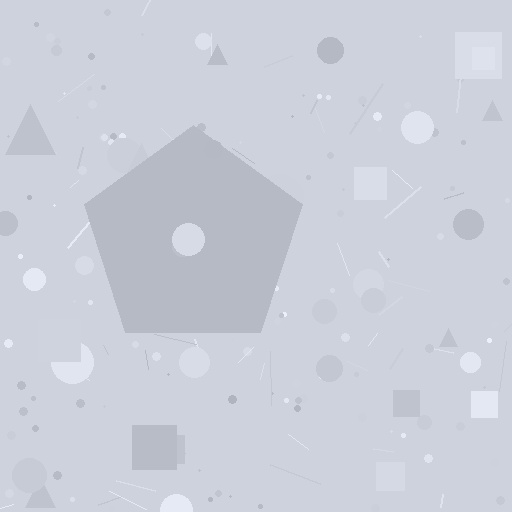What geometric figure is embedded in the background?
A pentagon is embedded in the background.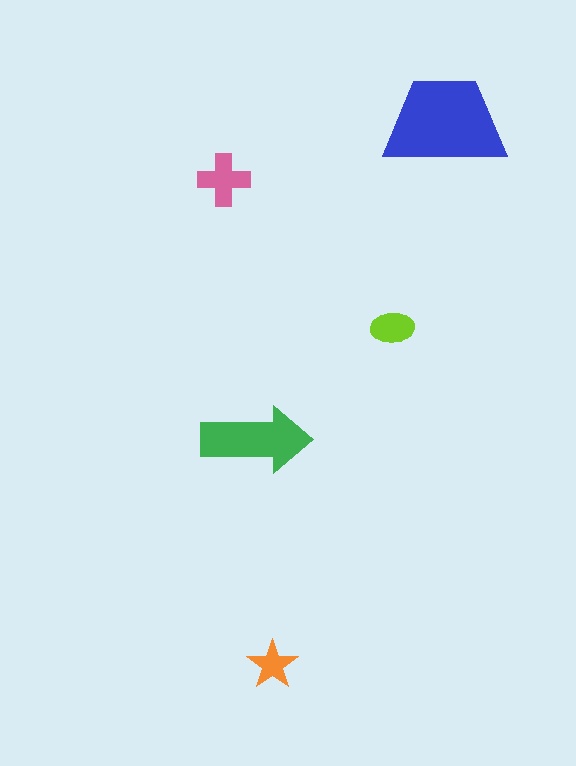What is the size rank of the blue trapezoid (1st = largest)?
1st.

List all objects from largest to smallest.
The blue trapezoid, the green arrow, the pink cross, the lime ellipse, the orange star.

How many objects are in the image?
There are 5 objects in the image.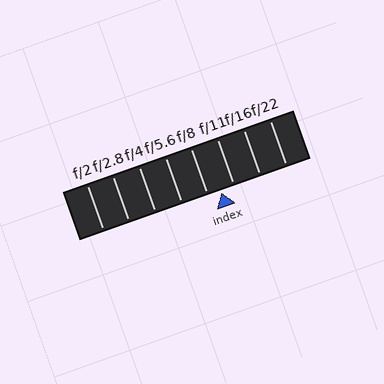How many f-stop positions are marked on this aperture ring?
There are 8 f-stop positions marked.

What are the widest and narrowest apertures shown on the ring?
The widest aperture shown is f/2 and the narrowest is f/22.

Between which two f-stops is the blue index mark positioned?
The index mark is between f/8 and f/11.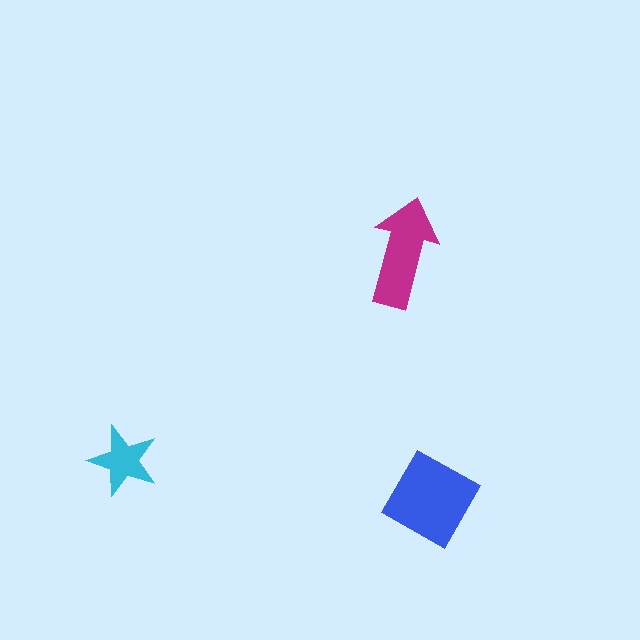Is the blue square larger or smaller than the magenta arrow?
Larger.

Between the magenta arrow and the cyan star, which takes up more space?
The magenta arrow.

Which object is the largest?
The blue square.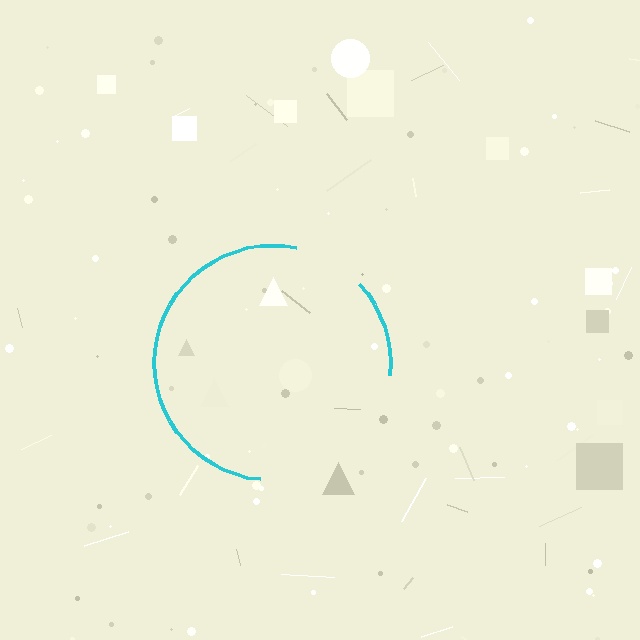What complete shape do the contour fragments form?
The contour fragments form a circle.